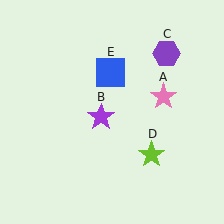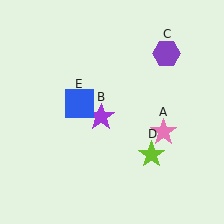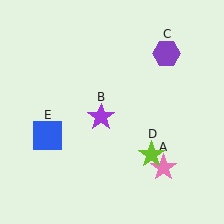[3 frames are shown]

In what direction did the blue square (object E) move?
The blue square (object E) moved down and to the left.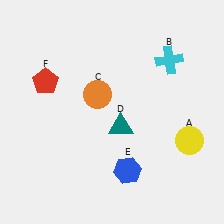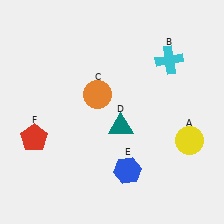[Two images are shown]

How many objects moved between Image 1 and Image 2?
1 object moved between the two images.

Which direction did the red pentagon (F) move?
The red pentagon (F) moved down.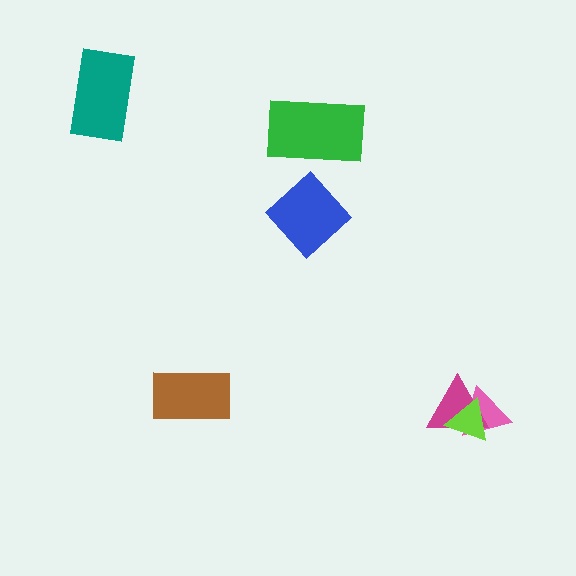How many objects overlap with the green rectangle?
0 objects overlap with the green rectangle.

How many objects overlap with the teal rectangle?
0 objects overlap with the teal rectangle.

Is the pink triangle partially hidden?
Yes, it is partially covered by another shape.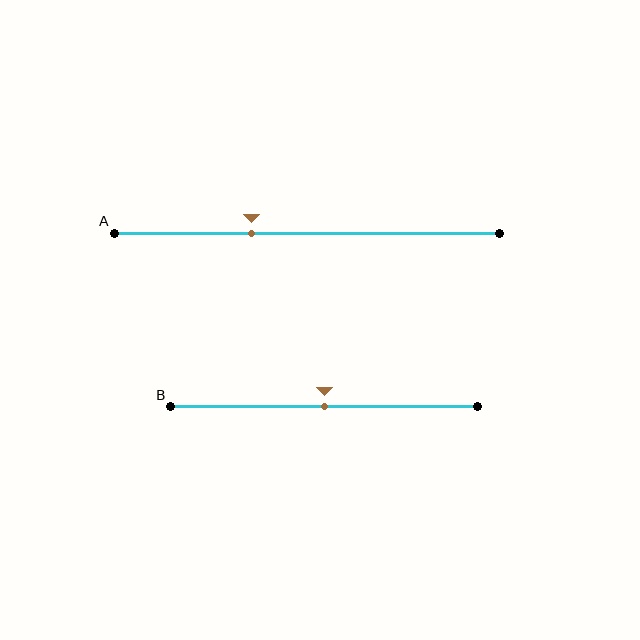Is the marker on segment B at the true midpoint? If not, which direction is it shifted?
Yes, the marker on segment B is at the true midpoint.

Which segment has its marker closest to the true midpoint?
Segment B has its marker closest to the true midpoint.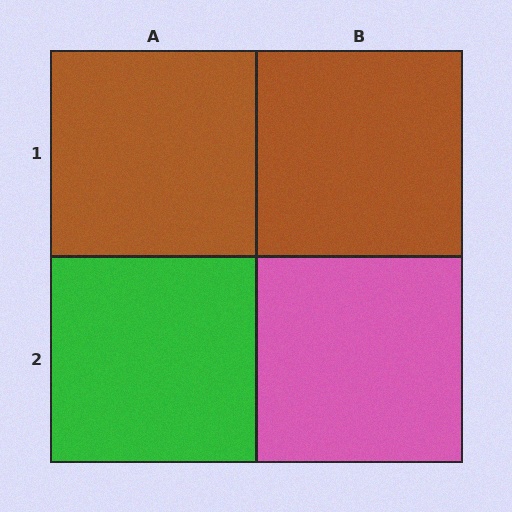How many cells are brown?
2 cells are brown.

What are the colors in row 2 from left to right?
Green, pink.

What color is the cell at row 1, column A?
Brown.